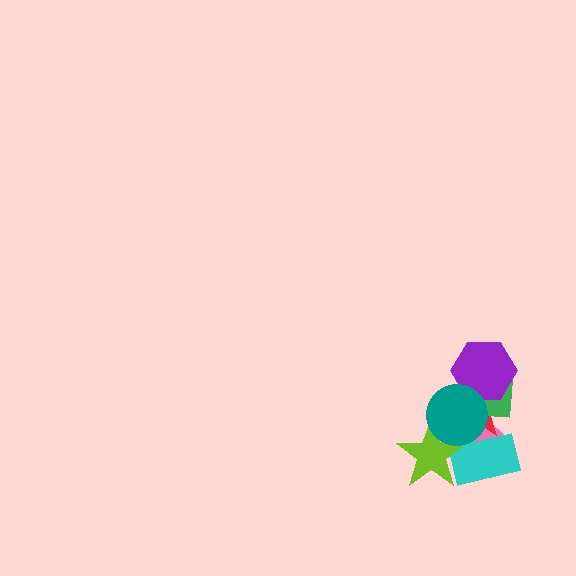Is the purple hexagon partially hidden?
Yes, it is partially covered by another shape.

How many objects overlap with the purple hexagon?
4 objects overlap with the purple hexagon.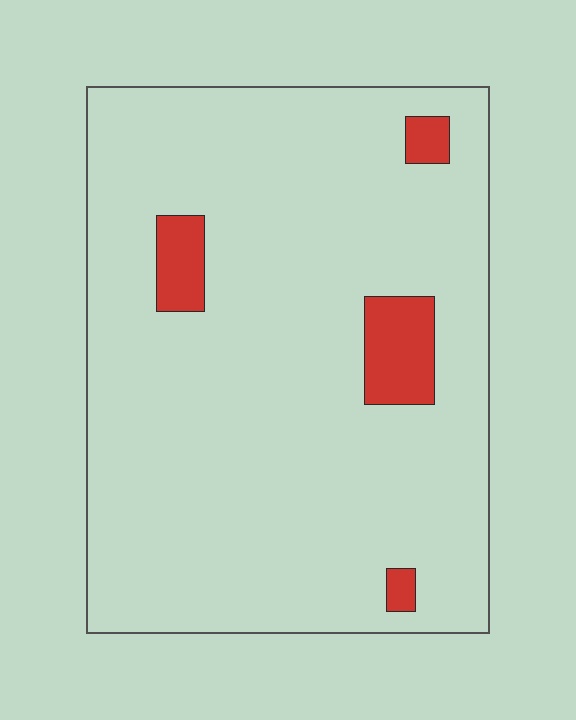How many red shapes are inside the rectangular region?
4.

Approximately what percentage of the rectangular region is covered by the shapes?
Approximately 5%.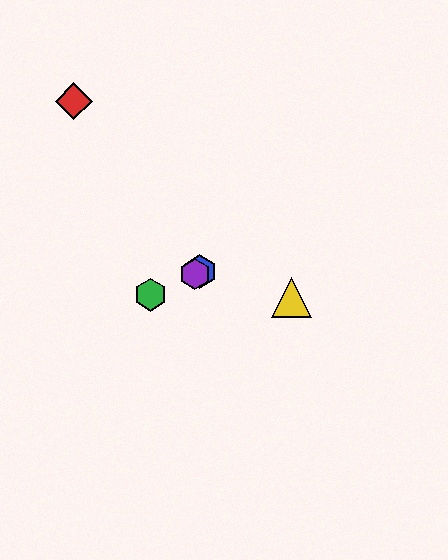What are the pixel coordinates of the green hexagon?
The green hexagon is at (150, 295).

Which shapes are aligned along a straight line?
The blue hexagon, the green hexagon, the purple hexagon are aligned along a straight line.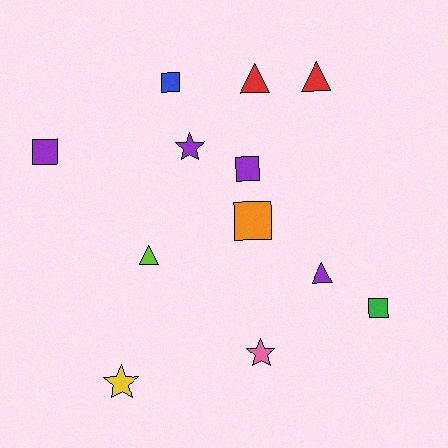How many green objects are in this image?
There is 1 green object.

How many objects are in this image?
There are 12 objects.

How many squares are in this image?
There are 5 squares.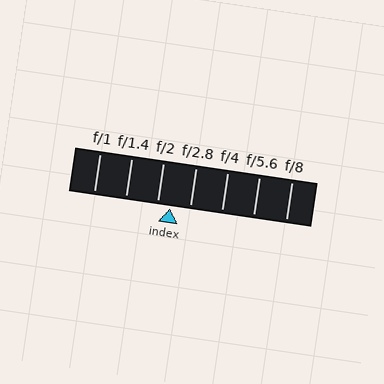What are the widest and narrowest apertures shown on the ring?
The widest aperture shown is f/1 and the narrowest is f/8.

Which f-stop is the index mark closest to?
The index mark is closest to f/2.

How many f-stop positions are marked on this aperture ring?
There are 7 f-stop positions marked.